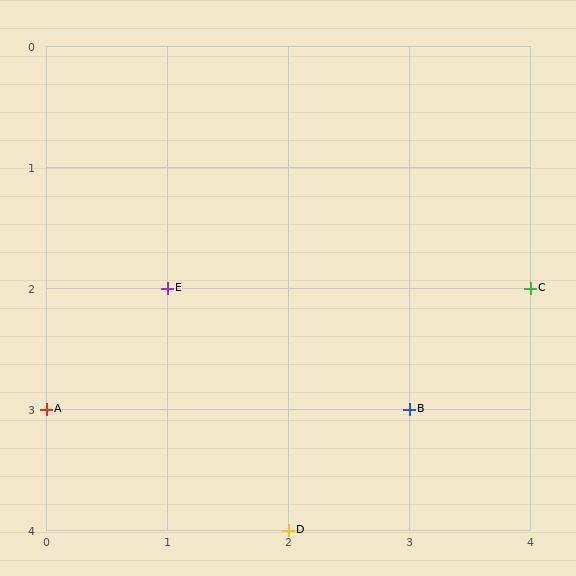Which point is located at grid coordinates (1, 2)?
Point E is at (1, 2).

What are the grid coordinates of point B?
Point B is at grid coordinates (3, 3).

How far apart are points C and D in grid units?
Points C and D are 2 columns and 2 rows apart (about 2.8 grid units diagonally).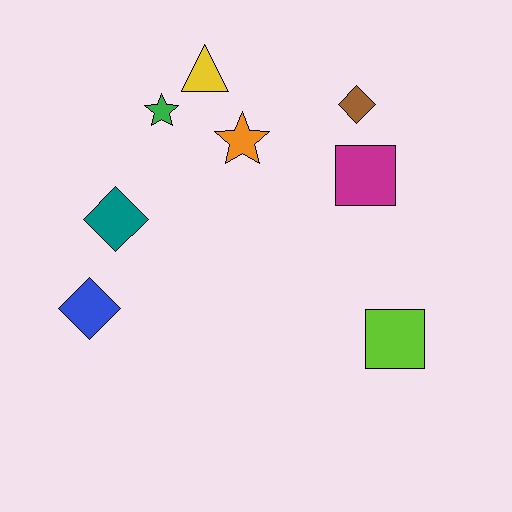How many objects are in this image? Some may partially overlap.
There are 8 objects.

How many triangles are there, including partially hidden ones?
There is 1 triangle.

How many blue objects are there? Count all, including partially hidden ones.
There is 1 blue object.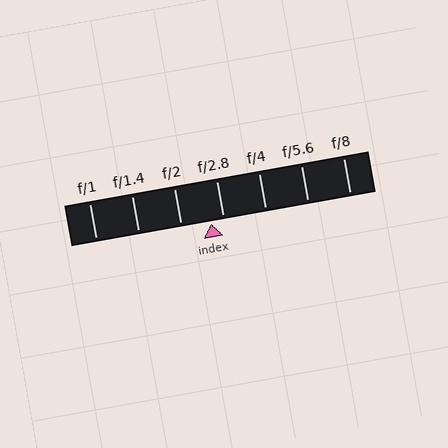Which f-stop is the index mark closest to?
The index mark is closest to f/2.8.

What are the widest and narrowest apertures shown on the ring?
The widest aperture shown is f/1 and the narrowest is f/8.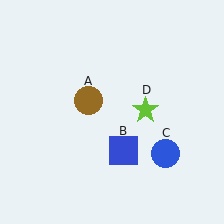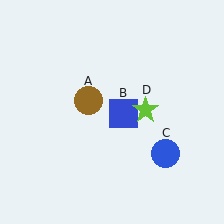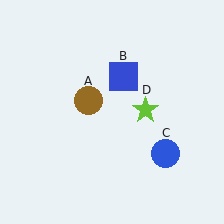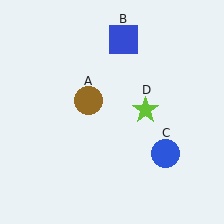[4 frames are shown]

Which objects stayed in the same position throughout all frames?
Brown circle (object A) and blue circle (object C) and lime star (object D) remained stationary.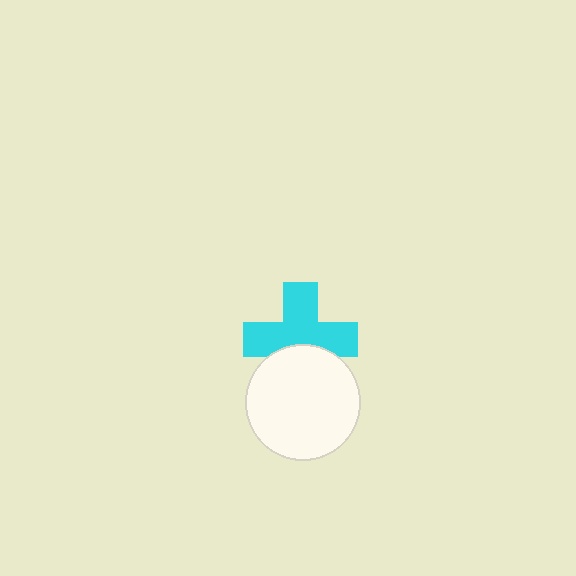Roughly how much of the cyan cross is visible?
Most of it is visible (roughly 70%).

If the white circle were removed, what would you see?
You would see the complete cyan cross.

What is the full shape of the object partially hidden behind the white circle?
The partially hidden object is a cyan cross.